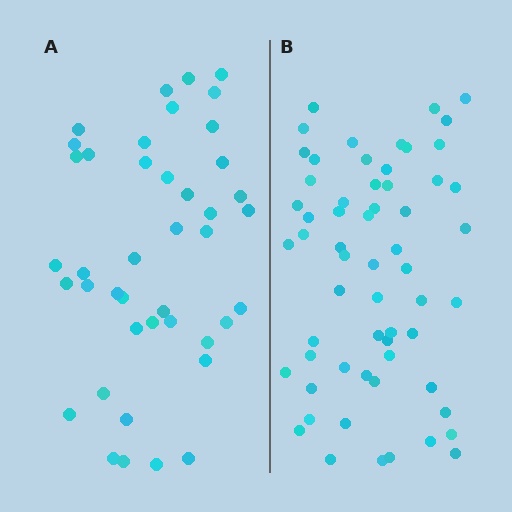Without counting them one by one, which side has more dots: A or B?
Region B (the right region) has more dots.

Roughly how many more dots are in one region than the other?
Region B has approximately 20 more dots than region A.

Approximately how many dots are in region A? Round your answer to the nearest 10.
About 40 dots. (The exact count is 42, which rounds to 40.)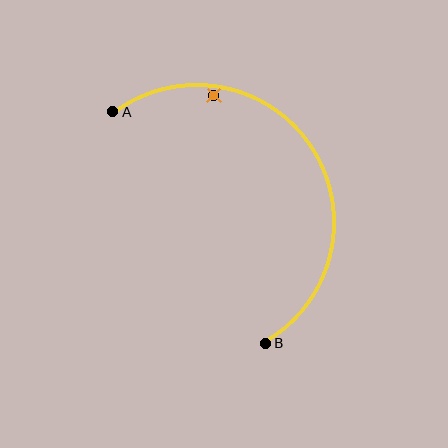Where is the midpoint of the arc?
The arc midpoint is the point on the curve farthest from the straight line joining A and B. It sits to the right of that line.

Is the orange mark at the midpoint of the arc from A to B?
No — the orange mark does not lie on the arc at all. It sits slightly inside the curve.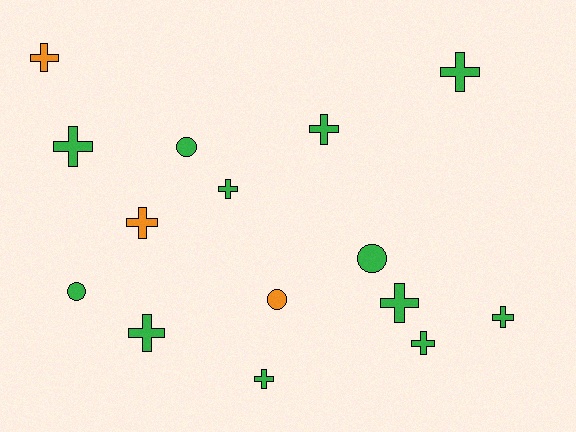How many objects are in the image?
There are 15 objects.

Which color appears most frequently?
Green, with 12 objects.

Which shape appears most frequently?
Cross, with 11 objects.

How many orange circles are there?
There is 1 orange circle.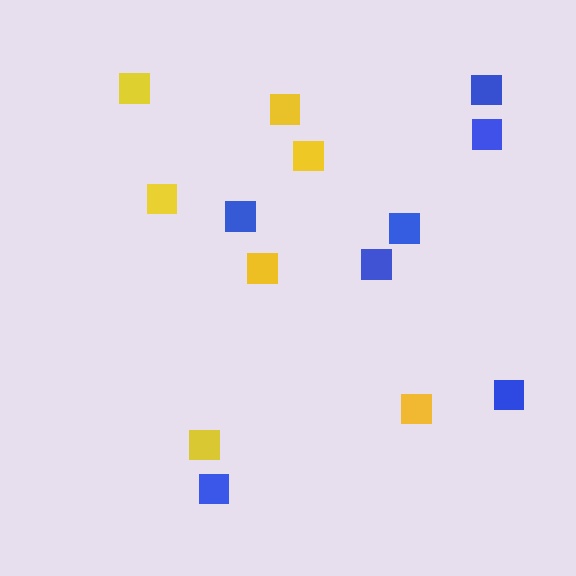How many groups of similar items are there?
There are 2 groups: one group of blue squares (7) and one group of yellow squares (7).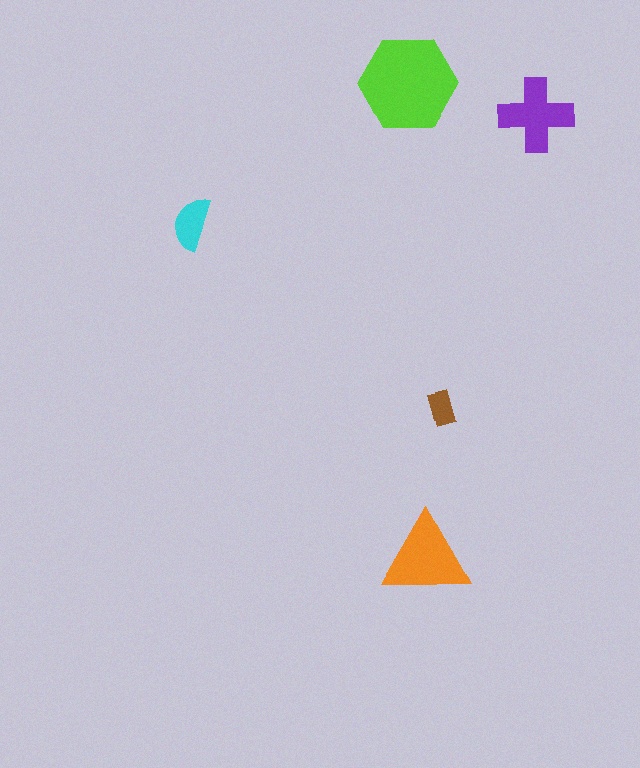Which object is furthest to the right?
The purple cross is rightmost.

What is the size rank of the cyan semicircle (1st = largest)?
4th.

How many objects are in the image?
There are 5 objects in the image.